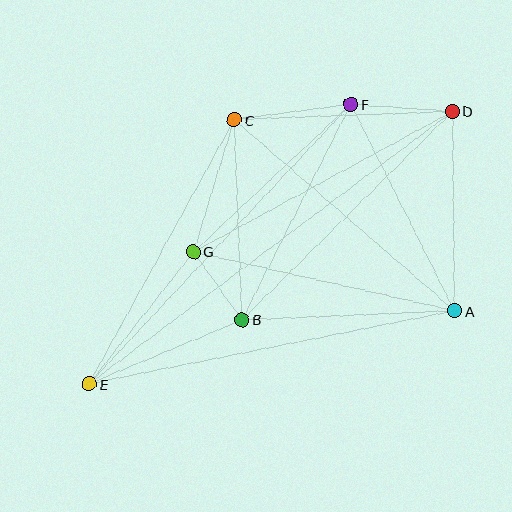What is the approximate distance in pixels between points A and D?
The distance between A and D is approximately 200 pixels.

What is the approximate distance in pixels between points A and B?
The distance between A and B is approximately 213 pixels.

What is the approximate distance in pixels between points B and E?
The distance between B and E is approximately 166 pixels.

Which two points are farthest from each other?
Points D and E are farthest from each other.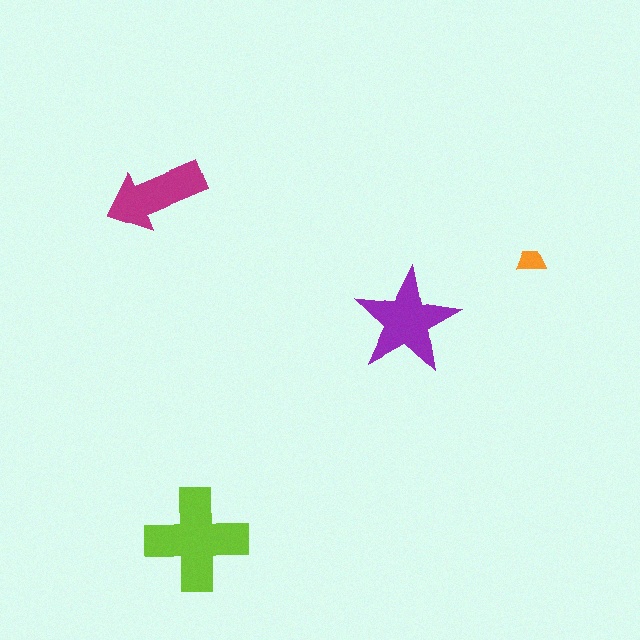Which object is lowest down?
The lime cross is bottommost.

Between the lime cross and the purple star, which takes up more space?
The lime cross.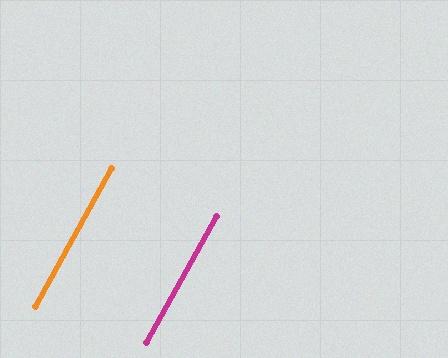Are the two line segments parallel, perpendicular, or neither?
Parallel — their directions differ by only 0.4°.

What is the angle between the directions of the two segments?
Approximately 0 degrees.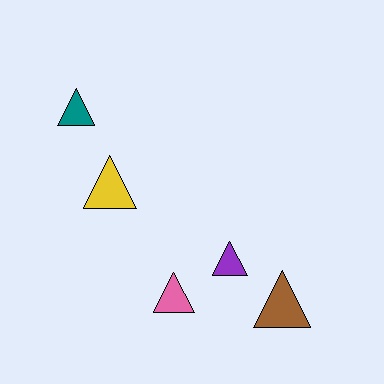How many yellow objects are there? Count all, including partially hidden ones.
There is 1 yellow object.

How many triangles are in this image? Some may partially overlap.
There are 5 triangles.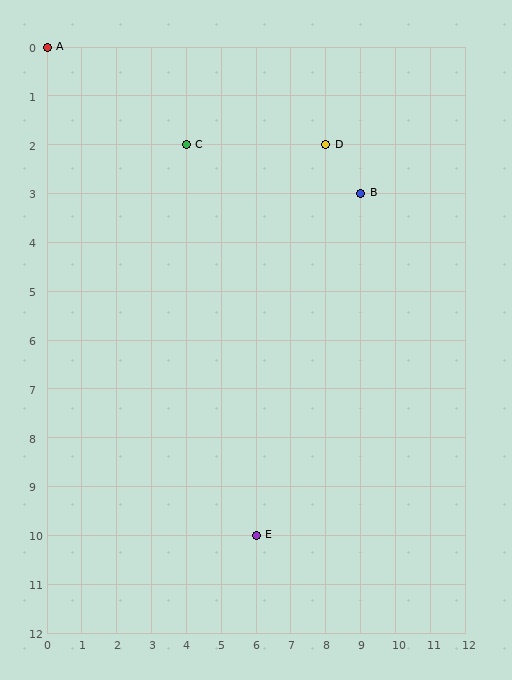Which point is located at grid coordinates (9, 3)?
Point B is at (9, 3).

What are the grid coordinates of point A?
Point A is at grid coordinates (0, 0).